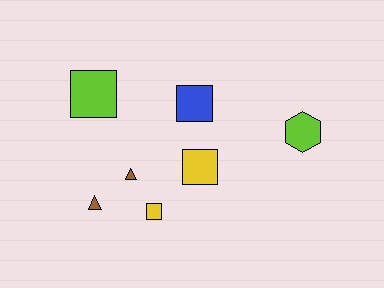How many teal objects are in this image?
There are no teal objects.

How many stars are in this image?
There are no stars.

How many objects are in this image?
There are 7 objects.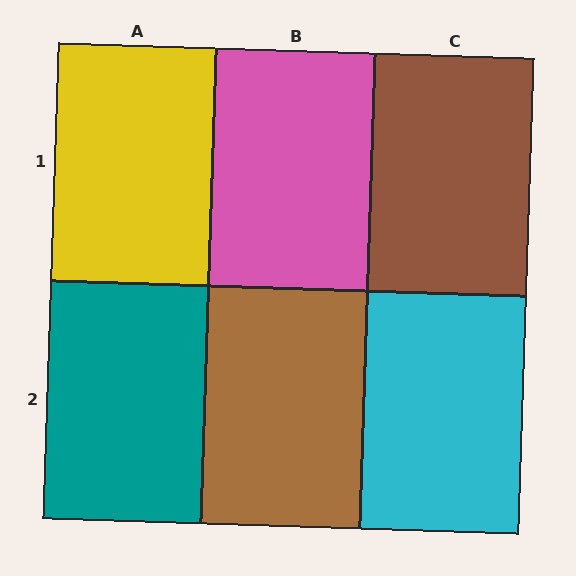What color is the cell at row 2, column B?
Brown.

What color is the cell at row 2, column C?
Cyan.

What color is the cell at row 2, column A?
Teal.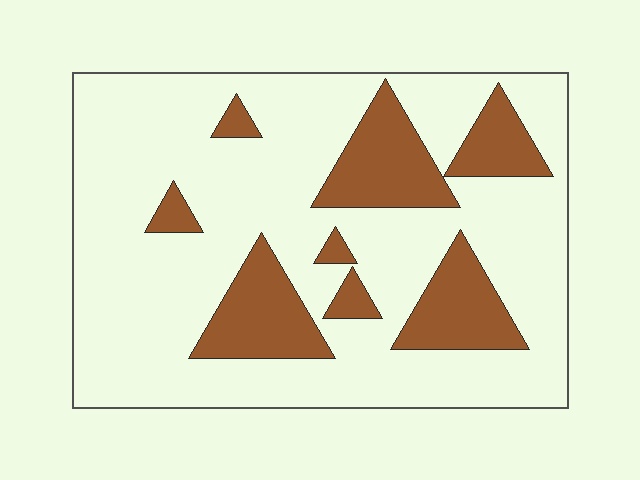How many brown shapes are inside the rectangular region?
8.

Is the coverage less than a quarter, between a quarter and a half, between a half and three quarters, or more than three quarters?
Less than a quarter.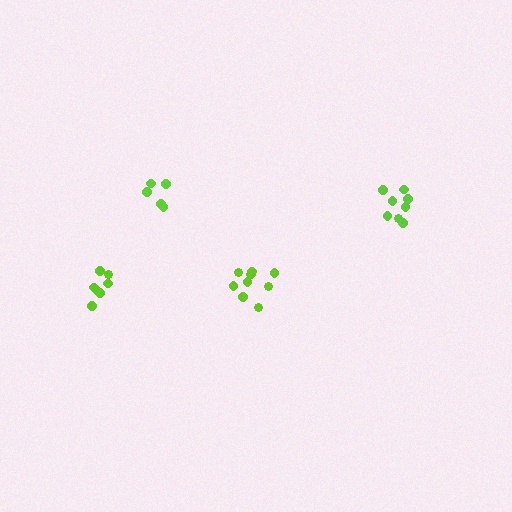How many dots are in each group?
Group 1: 9 dots, Group 2: 5 dots, Group 3: 7 dots, Group 4: 8 dots (29 total).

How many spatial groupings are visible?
There are 4 spatial groupings.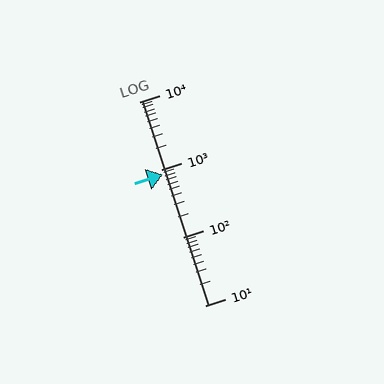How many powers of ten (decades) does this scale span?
The scale spans 3 decades, from 10 to 10000.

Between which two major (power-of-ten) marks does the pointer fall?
The pointer is between 100 and 1000.